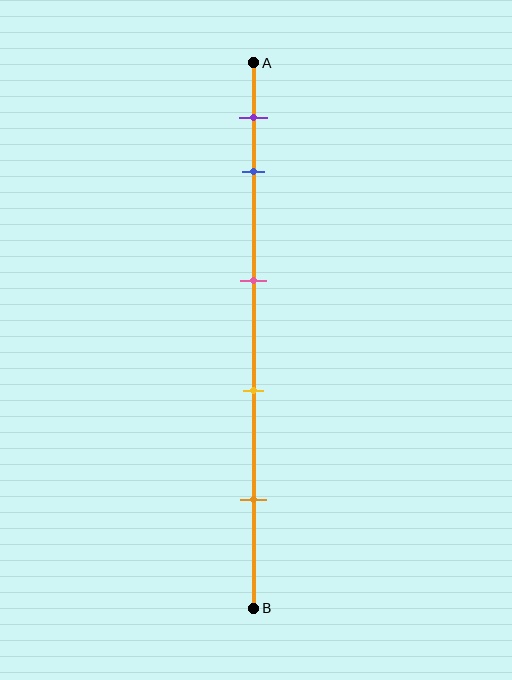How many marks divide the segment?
There are 5 marks dividing the segment.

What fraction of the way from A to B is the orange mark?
The orange mark is approximately 80% (0.8) of the way from A to B.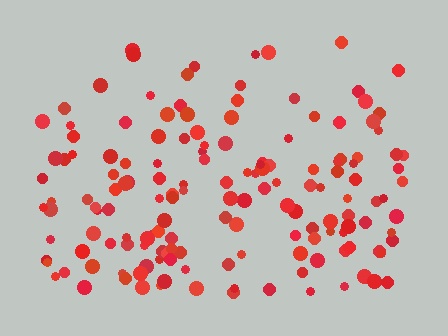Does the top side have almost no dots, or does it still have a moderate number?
Still a moderate number, just noticeably fewer than the bottom.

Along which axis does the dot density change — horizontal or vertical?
Vertical.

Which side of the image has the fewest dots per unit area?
The top.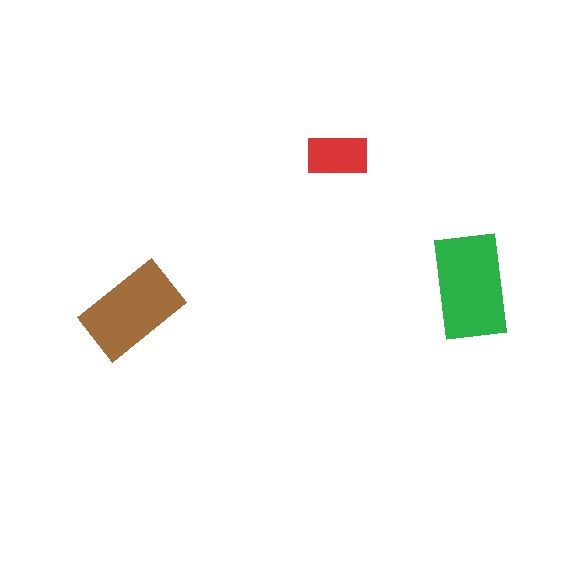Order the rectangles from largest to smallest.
the green one, the brown one, the red one.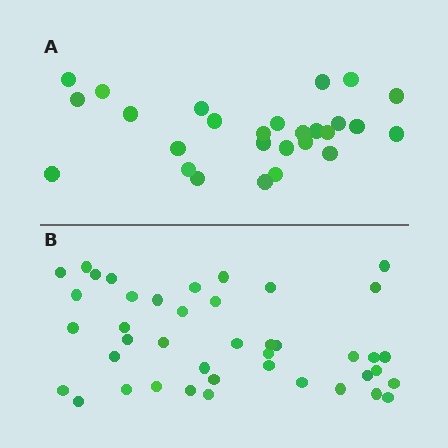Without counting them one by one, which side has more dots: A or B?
Region B (the bottom region) has more dots.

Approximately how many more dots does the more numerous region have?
Region B has approximately 15 more dots than region A.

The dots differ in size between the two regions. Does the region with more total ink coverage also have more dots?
No. Region A has more total ink coverage because its dots are larger, but region B actually contains more individual dots. Total area can be misleading — the number of items is what matters here.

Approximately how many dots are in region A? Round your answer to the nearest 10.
About 30 dots. (The exact count is 27, which rounds to 30.)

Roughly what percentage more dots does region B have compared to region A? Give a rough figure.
About 55% more.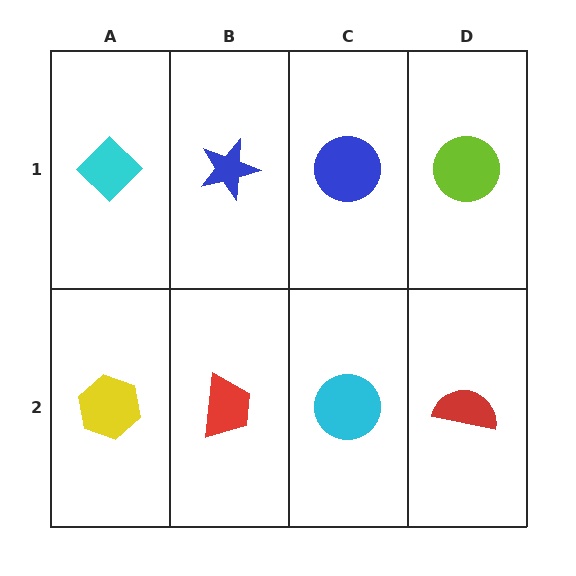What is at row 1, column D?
A lime circle.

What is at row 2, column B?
A red trapezoid.